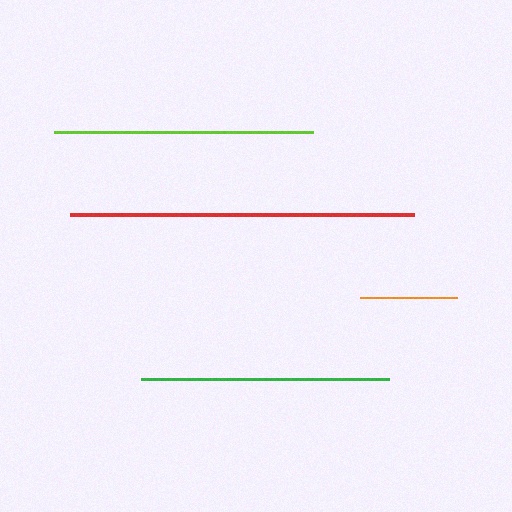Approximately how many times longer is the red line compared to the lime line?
The red line is approximately 1.3 times the length of the lime line.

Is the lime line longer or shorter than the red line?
The red line is longer than the lime line.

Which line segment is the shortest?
The orange line is the shortest at approximately 97 pixels.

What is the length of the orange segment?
The orange segment is approximately 97 pixels long.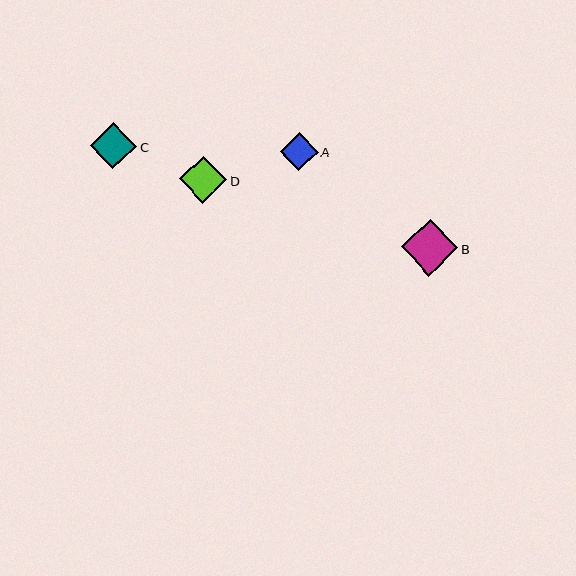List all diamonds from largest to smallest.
From largest to smallest: B, D, C, A.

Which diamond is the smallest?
Diamond A is the smallest with a size of approximately 38 pixels.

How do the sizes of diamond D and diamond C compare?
Diamond D and diamond C are approximately the same size.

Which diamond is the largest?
Diamond B is the largest with a size of approximately 57 pixels.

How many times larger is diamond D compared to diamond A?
Diamond D is approximately 1.2 times the size of diamond A.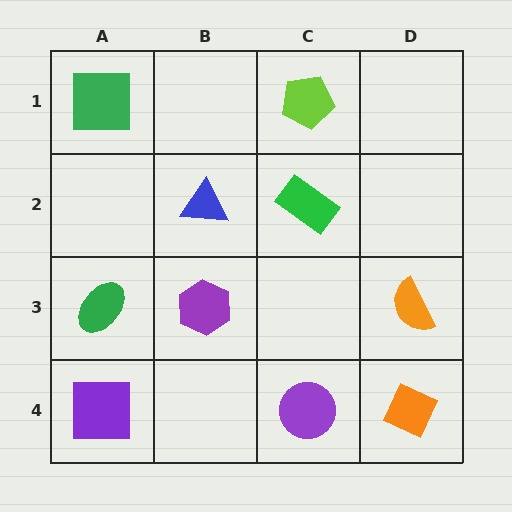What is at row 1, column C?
A lime pentagon.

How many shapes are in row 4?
3 shapes.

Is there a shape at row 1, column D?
No, that cell is empty.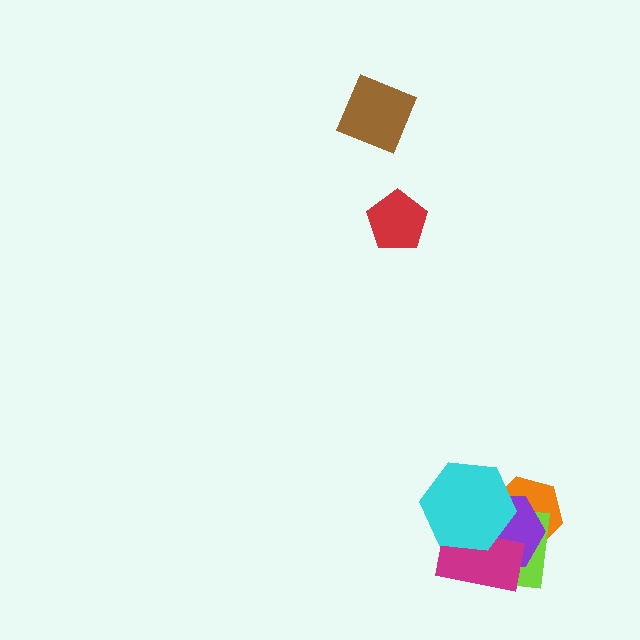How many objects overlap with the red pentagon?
0 objects overlap with the red pentagon.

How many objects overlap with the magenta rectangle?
4 objects overlap with the magenta rectangle.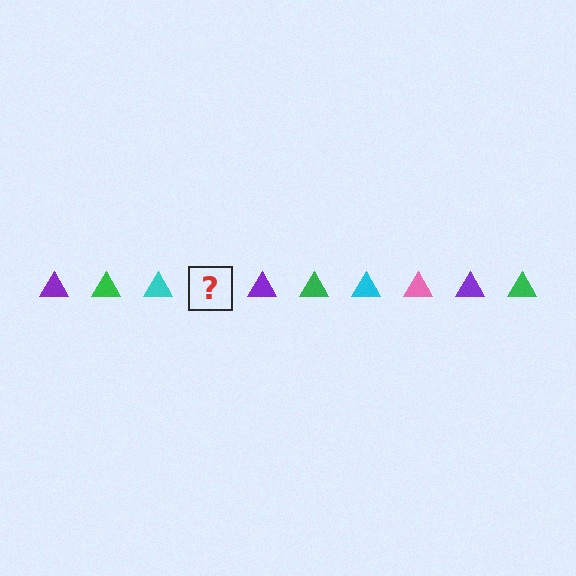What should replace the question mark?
The question mark should be replaced with a pink triangle.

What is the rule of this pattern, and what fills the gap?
The rule is that the pattern cycles through purple, green, cyan, pink triangles. The gap should be filled with a pink triangle.